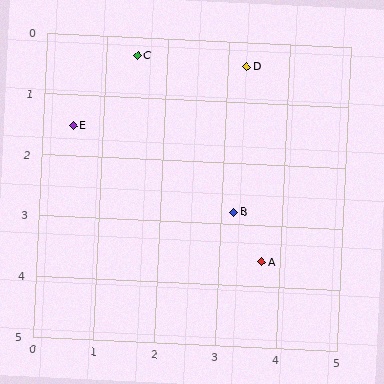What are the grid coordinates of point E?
Point E is at approximately (0.5, 1.5).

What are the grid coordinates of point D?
Point D is at approximately (3.3, 0.4).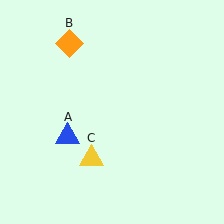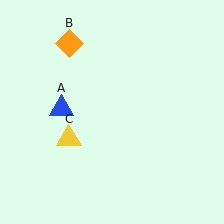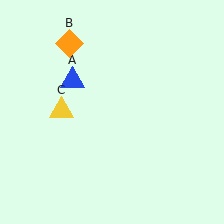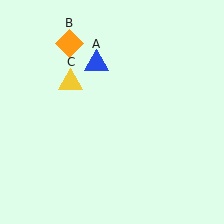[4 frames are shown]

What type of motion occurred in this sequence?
The blue triangle (object A), yellow triangle (object C) rotated clockwise around the center of the scene.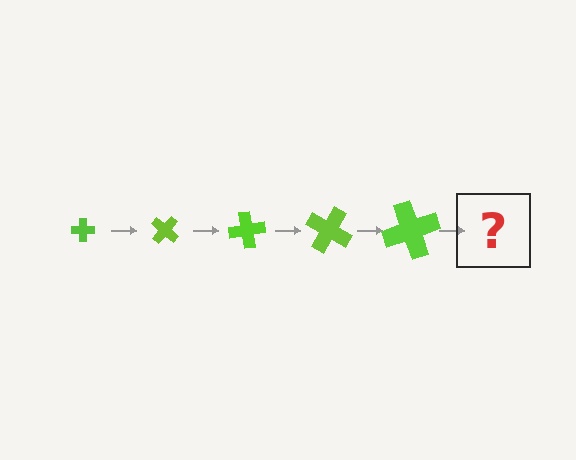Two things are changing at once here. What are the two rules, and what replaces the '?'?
The two rules are that the cross grows larger each step and it rotates 40 degrees each step. The '?' should be a cross, larger than the previous one and rotated 200 degrees from the start.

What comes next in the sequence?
The next element should be a cross, larger than the previous one and rotated 200 degrees from the start.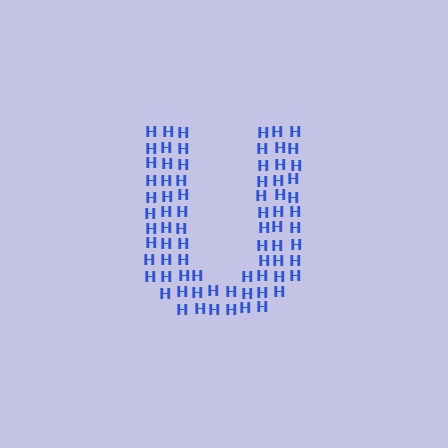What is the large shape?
The large shape is the letter U.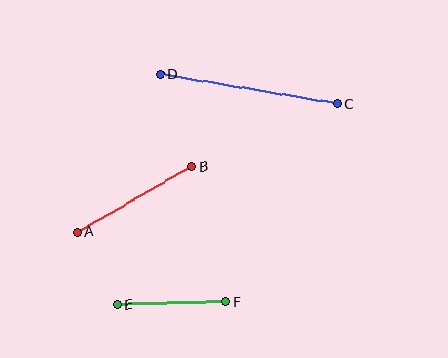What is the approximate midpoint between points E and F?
The midpoint is at approximately (172, 303) pixels.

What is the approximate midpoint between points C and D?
The midpoint is at approximately (249, 89) pixels.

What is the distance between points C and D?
The distance is approximately 179 pixels.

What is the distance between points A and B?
The distance is approximately 131 pixels.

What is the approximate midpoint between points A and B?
The midpoint is at approximately (135, 199) pixels.